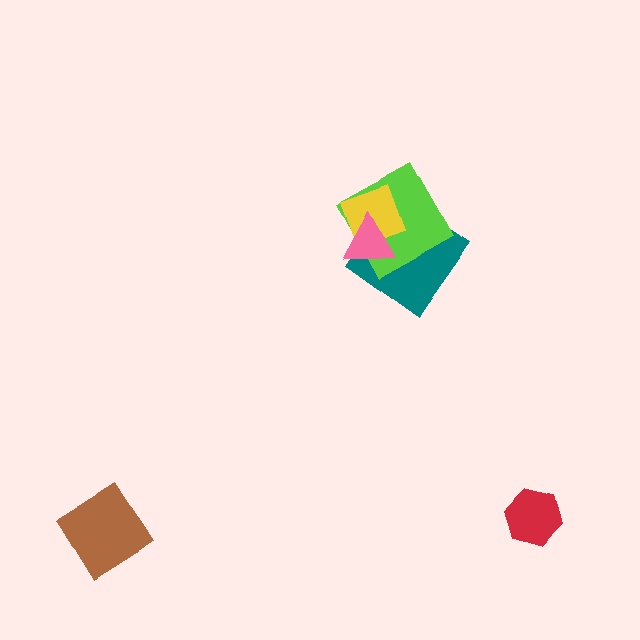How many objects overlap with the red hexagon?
0 objects overlap with the red hexagon.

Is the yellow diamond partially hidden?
Yes, it is partially covered by another shape.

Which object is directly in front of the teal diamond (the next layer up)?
The lime square is directly in front of the teal diamond.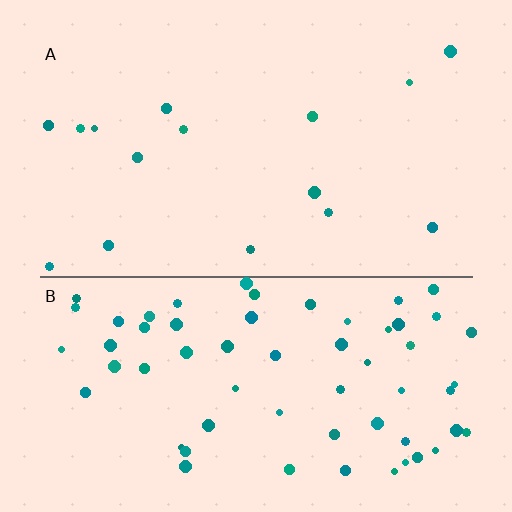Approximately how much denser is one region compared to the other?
Approximately 4.1× — region B over region A.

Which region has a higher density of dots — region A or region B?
B (the bottom).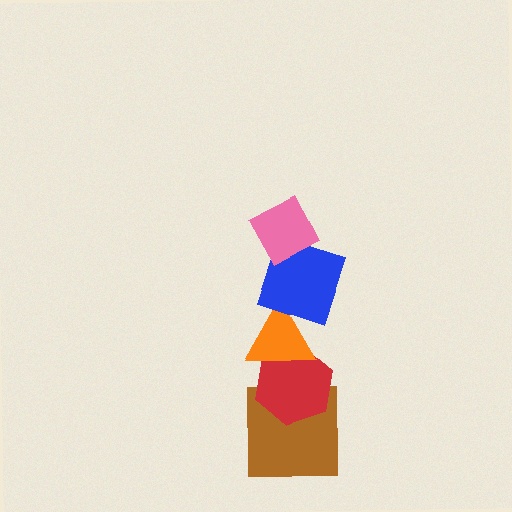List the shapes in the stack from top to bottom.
From top to bottom: the pink diamond, the blue square, the orange triangle, the red hexagon, the brown square.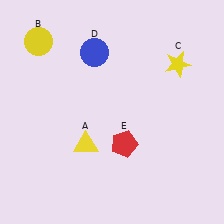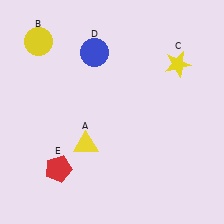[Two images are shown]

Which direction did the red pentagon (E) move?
The red pentagon (E) moved left.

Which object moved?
The red pentagon (E) moved left.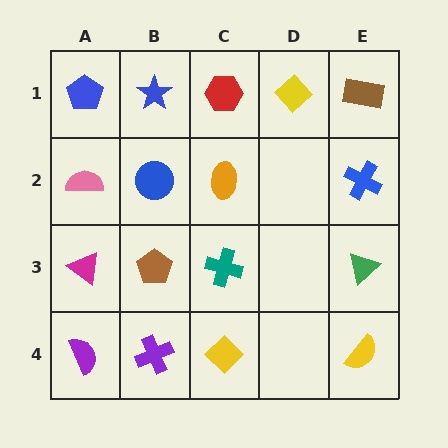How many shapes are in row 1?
5 shapes.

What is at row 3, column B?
A brown pentagon.